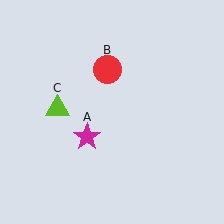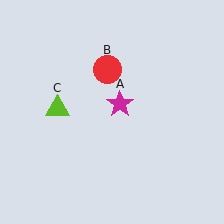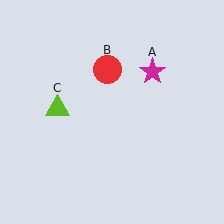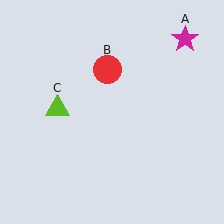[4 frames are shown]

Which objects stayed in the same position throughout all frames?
Red circle (object B) and lime triangle (object C) remained stationary.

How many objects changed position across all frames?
1 object changed position: magenta star (object A).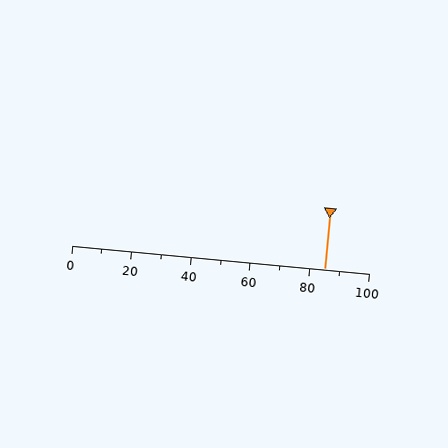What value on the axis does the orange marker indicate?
The marker indicates approximately 85.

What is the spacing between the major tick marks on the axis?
The major ticks are spaced 20 apart.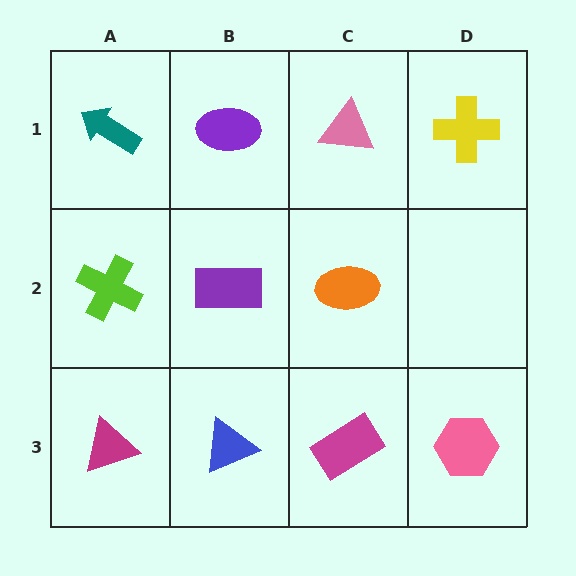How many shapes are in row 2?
3 shapes.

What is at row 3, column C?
A magenta rectangle.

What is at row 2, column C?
An orange ellipse.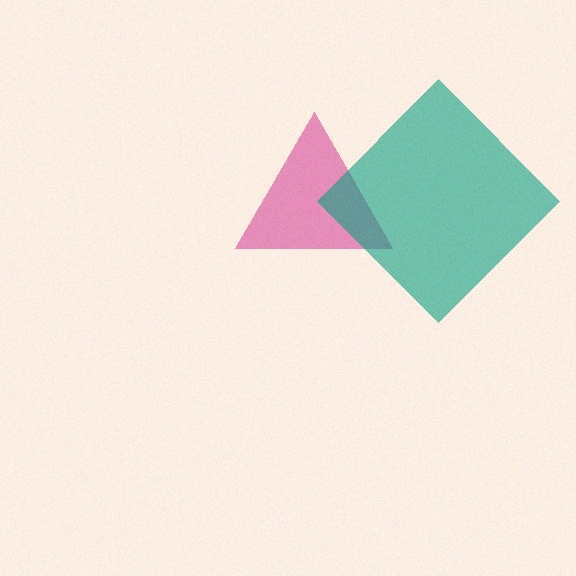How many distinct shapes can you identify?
There are 2 distinct shapes: a magenta triangle, a teal diamond.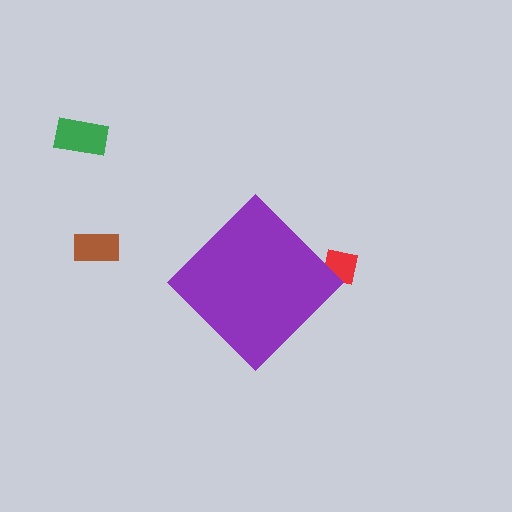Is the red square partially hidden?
Yes, the red square is partially hidden behind the purple diamond.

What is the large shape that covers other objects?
A purple diamond.